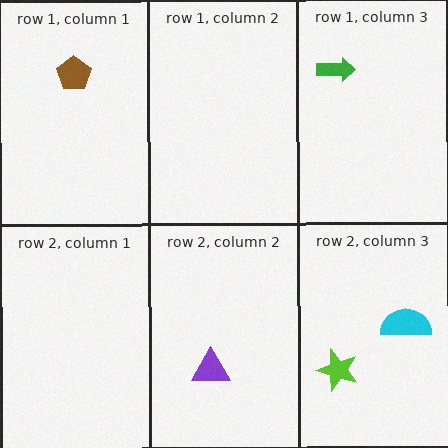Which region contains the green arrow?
The row 1, column 3 region.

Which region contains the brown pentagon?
The row 1, column 1 region.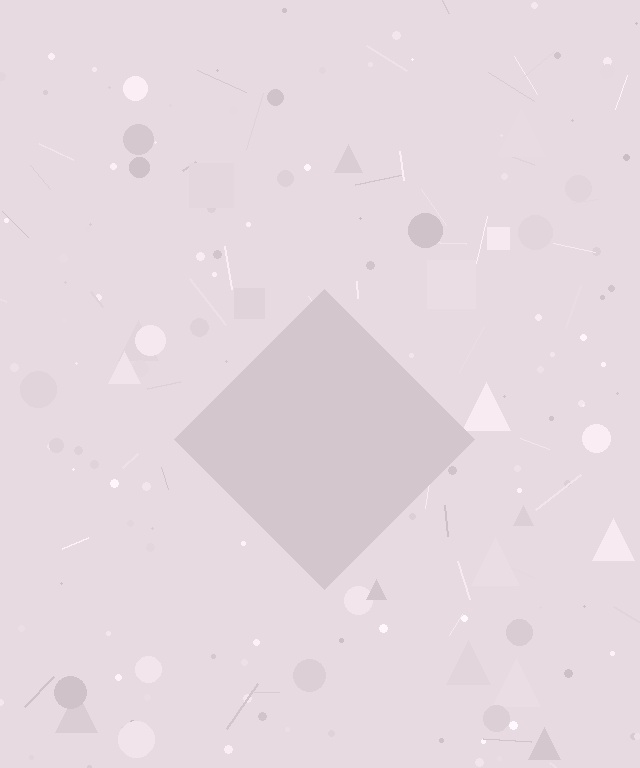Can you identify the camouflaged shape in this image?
The camouflaged shape is a diamond.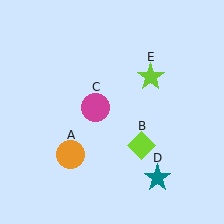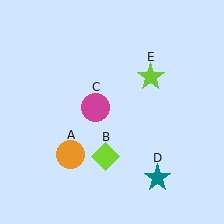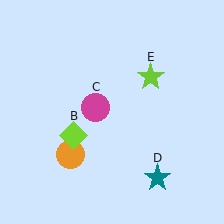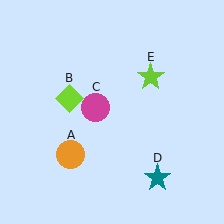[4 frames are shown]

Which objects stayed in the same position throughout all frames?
Orange circle (object A) and magenta circle (object C) and teal star (object D) and lime star (object E) remained stationary.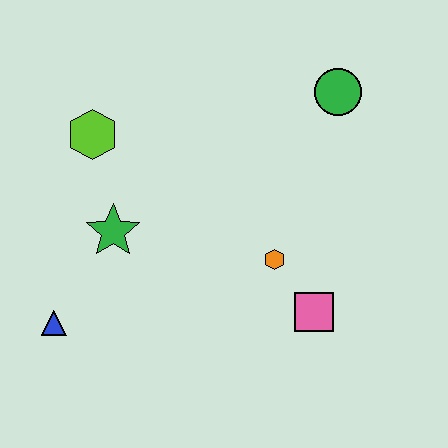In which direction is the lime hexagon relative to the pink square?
The lime hexagon is to the left of the pink square.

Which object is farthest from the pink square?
The lime hexagon is farthest from the pink square.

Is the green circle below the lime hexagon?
No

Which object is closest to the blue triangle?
The green star is closest to the blue triangle.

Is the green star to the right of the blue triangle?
Yes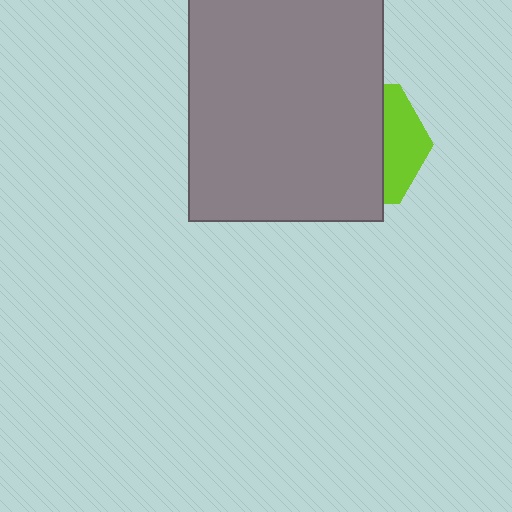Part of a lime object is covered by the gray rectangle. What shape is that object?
It is a hexagon.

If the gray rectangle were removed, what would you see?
You would see the complete lime hexagon.